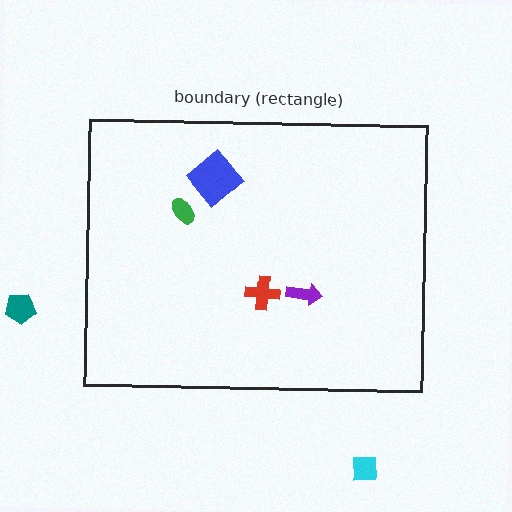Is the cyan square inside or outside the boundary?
Outside.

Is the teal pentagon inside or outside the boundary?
Outside.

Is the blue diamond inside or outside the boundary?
Inside.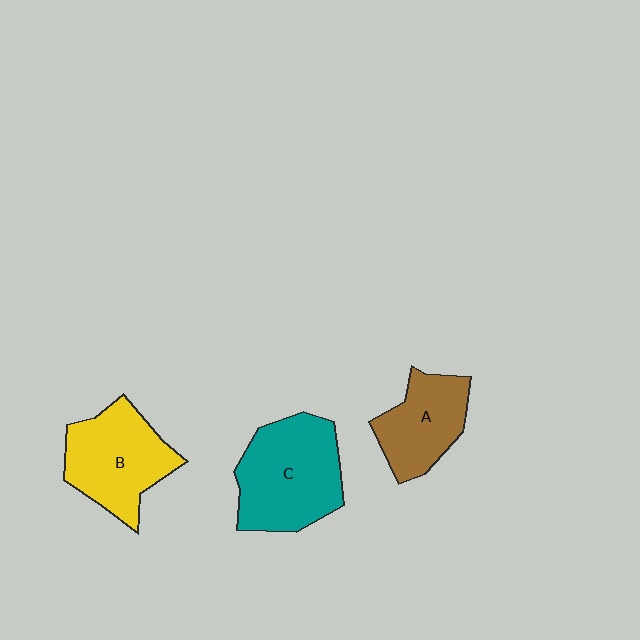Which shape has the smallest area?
Shape A (brown).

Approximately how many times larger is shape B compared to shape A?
Approximately 1.3 times.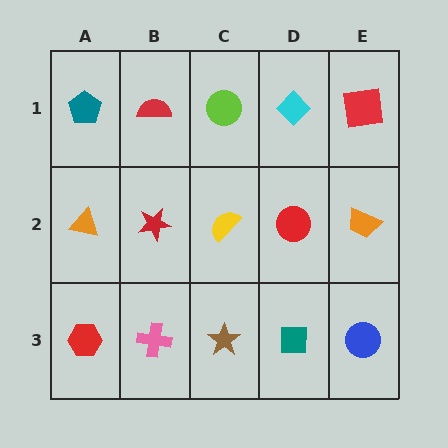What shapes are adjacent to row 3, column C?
A yellow semicircle (row 2, column C), a pink cross (row 3, column B), a teal square (row 3, column D).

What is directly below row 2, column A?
A red hexagon.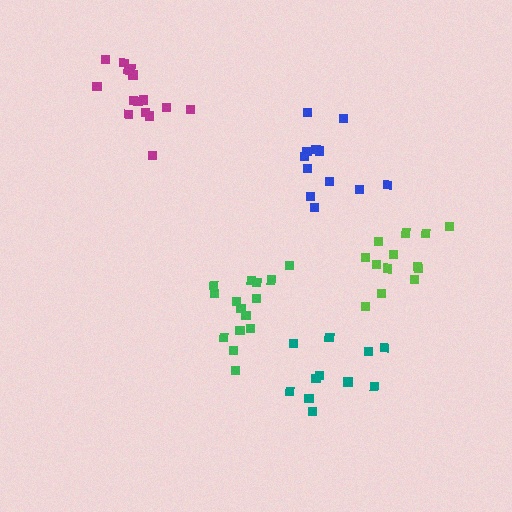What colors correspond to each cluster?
The clusters are colored: green, magenta, blue, lime, teal.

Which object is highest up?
The magenta cluster is topmost.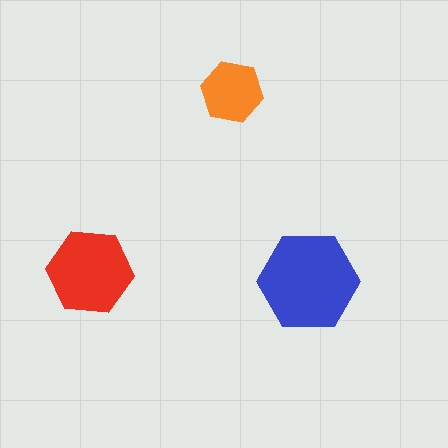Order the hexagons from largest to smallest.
the blue one, the red one, the orange one.